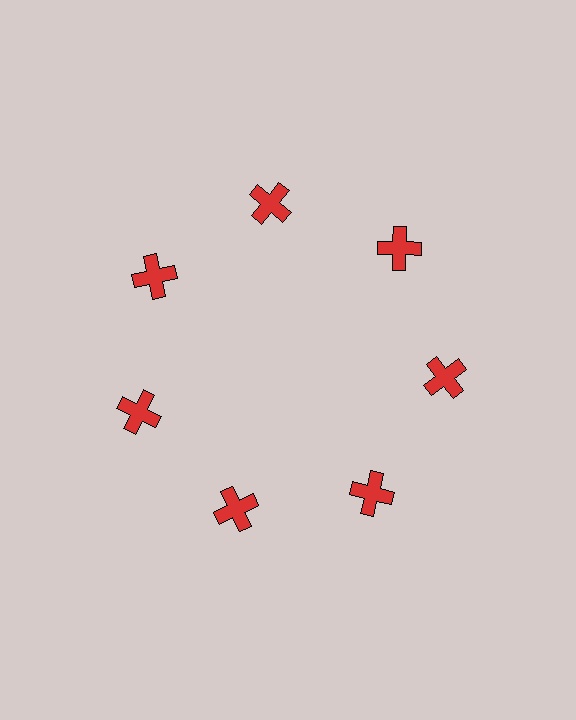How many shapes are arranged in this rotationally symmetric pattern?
There are 7 shapes, arranged in 7 groups of 1.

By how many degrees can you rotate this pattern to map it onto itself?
The pattern maps onto itself every 51 degrees of rotation.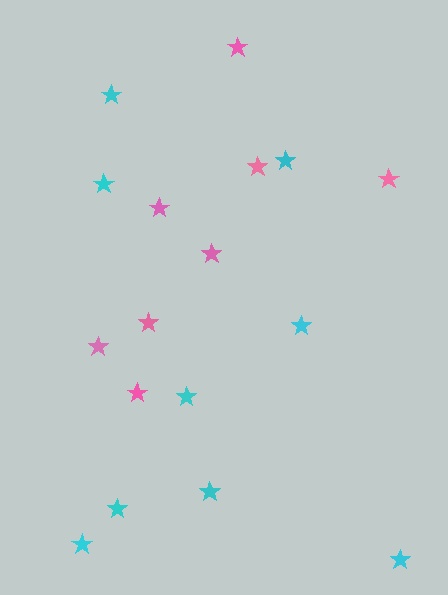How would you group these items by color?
There are 2 groups: one group of cyan stars (9) and one group of pink stars (8).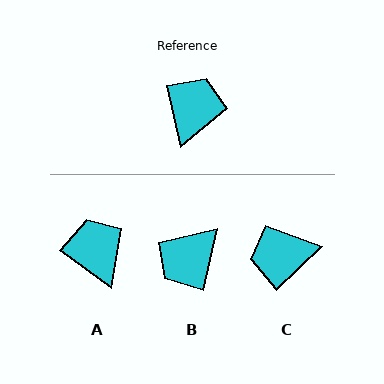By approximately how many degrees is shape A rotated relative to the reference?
Approximately 41 degrees counter-clockwise.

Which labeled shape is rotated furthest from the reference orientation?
B, about 154 degrees away.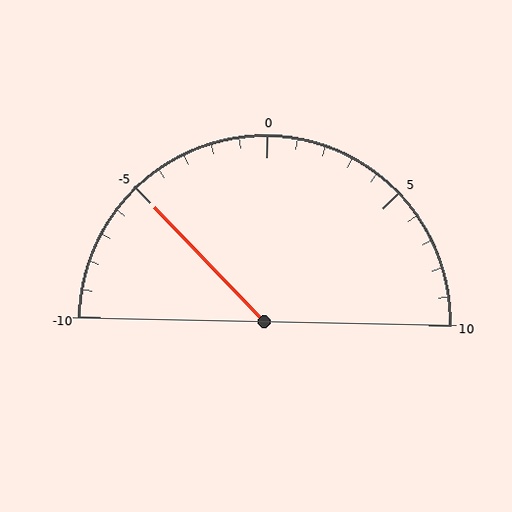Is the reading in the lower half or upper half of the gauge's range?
The reading is in the lower half of the range (-10 to 10).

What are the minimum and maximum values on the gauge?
The gauge ranges from -10 to 10.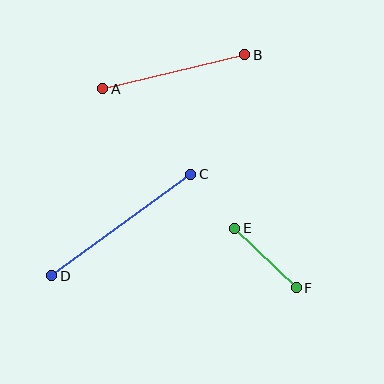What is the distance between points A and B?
The distance is approximately 146 pixels.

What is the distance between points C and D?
The distance is approximately 172 pixels.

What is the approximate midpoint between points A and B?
The midpoint is at approximately (174, 72) pixels.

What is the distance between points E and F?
The distance is approximately 86 pixels.